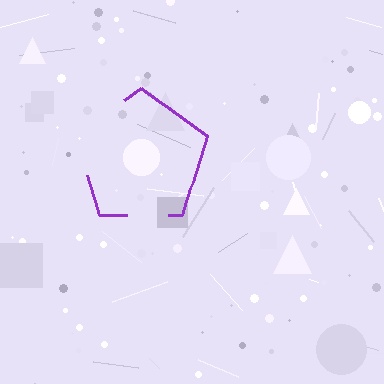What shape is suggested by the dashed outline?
The dashed outline suggests a pentagon.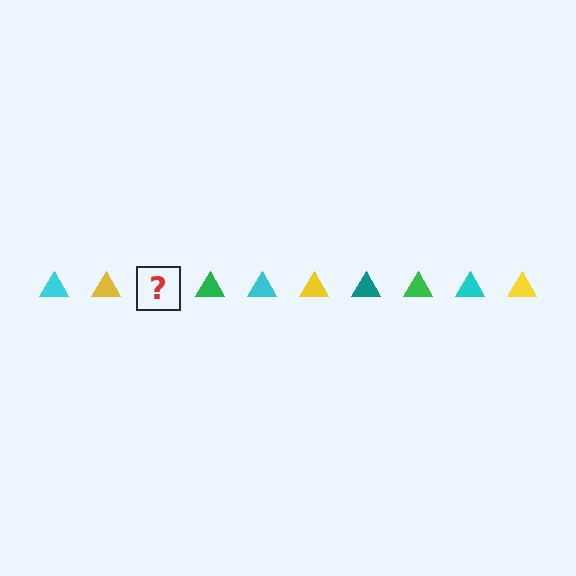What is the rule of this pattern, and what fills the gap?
The rule is that the pattern cycles through cyan, yellow, teal, green triangles. The gap should be filled with a teal triangle.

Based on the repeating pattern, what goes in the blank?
The blank should be a teal triangle.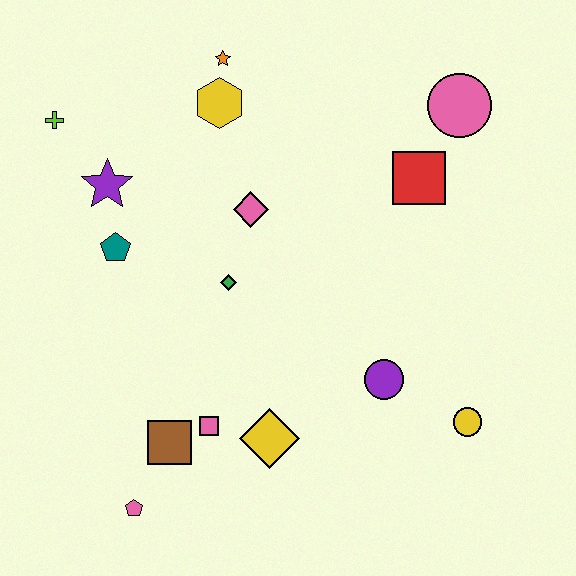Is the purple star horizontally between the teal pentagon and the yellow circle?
No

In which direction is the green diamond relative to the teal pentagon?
The green diamond is to the right of the teal pentagon.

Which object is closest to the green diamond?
The pink diamond is closest to the green diamond.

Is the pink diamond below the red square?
Yes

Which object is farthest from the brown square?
The pink circle is farthest from the brown square.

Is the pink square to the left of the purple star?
No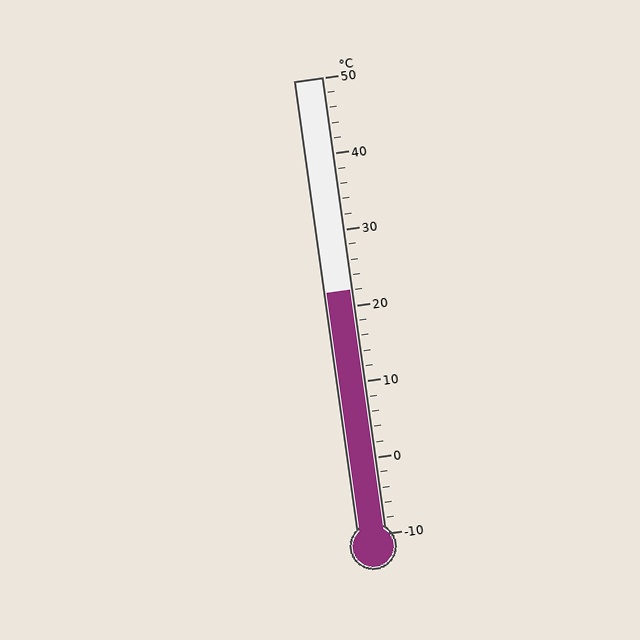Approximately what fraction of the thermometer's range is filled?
The thermometer is filled to approximately 55% of its range.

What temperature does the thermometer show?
The thermometer shows approximately 22°C.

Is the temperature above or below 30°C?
The temperature is below 30°C.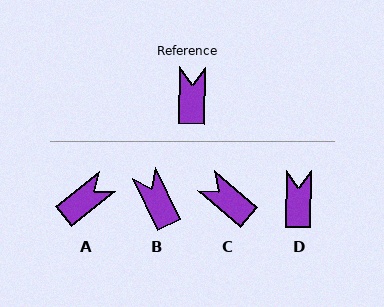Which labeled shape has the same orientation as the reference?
D.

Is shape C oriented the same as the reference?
No, it is off by about 51 degrees.